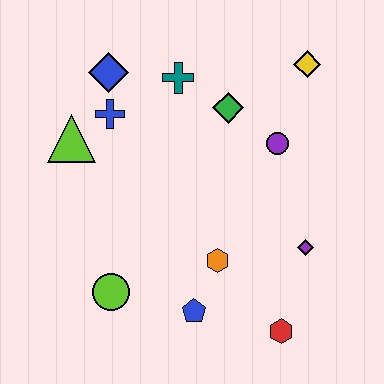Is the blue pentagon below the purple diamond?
Yes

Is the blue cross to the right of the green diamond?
No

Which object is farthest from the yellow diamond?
The lime circle is farthest from the yellow diamond.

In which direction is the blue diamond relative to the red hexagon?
The blue diamond is above the red hexagon.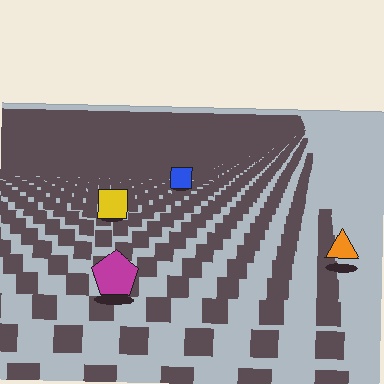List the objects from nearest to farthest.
From nearest to farthest: the magenta pentagon, the orange triangle, the yellow square, the blue square.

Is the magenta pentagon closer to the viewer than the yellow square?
Yes. The magenta pentagon is closer — you can tell from the texture gradient: the ground texture is coarser near it.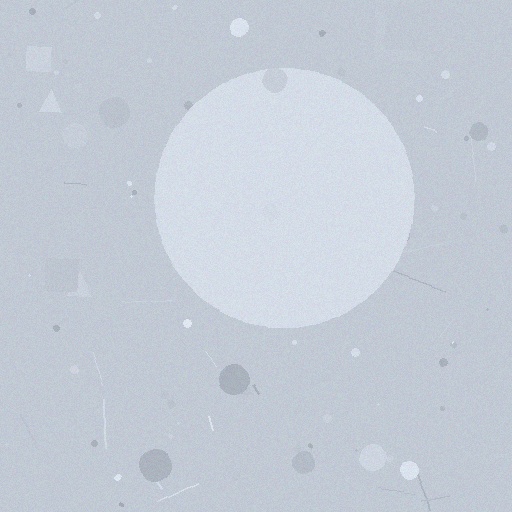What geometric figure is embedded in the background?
A circle is embedded in the background.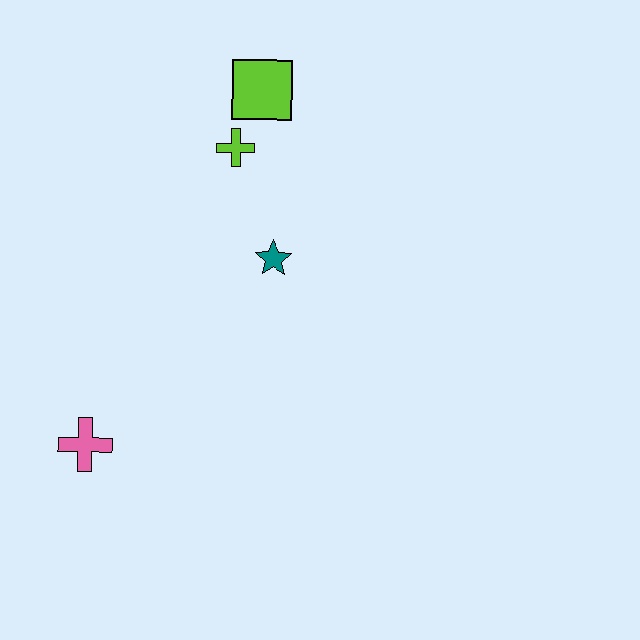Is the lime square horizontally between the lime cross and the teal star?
Yes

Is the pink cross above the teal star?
No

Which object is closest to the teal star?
The lime cross is closest to the teal star.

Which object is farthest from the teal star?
The pink cross is farthest from the teal star.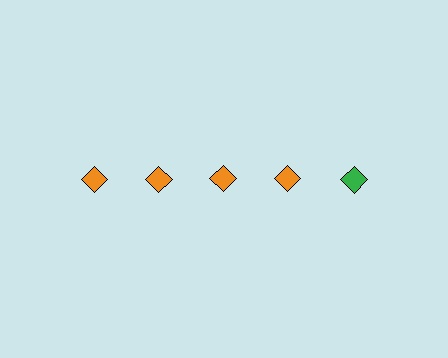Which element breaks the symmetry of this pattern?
The green diamond in the top row, rightmost column breaks the symmetry. All other shapes are orange diamonds.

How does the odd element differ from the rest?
It has a different color: green instead of orange.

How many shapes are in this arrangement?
There are 5 shapes arranged in a grid pattern.